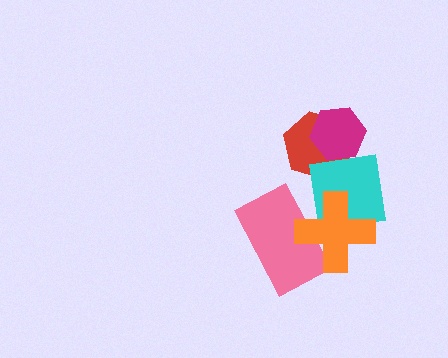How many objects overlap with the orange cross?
2 objects overlap with the orange cross.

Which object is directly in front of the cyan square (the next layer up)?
The pink rectangle is directly in front of the cyan square.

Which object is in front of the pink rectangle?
The orange cross is in front of the pink rectangle.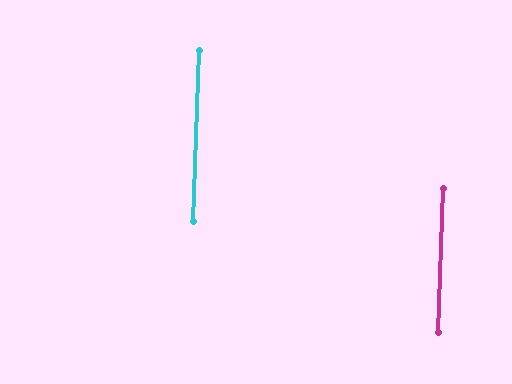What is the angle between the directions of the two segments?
Approximately 0 degrees.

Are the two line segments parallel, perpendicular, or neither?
Parallel — their directions differ by only 0.0°.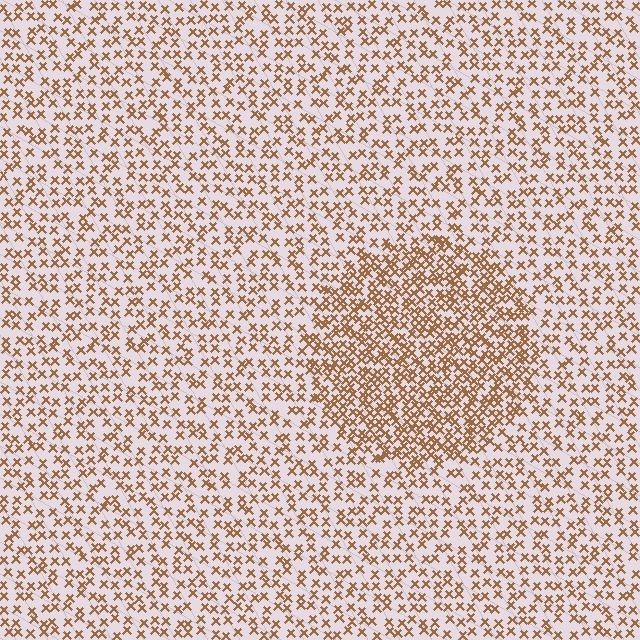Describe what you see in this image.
The image contains small brown elements arranged at two different densities. A circle-shaped region is visible where the elements are more densely packed than the surrounding area.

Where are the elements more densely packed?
The elements are more densely packed inside the circle boundary.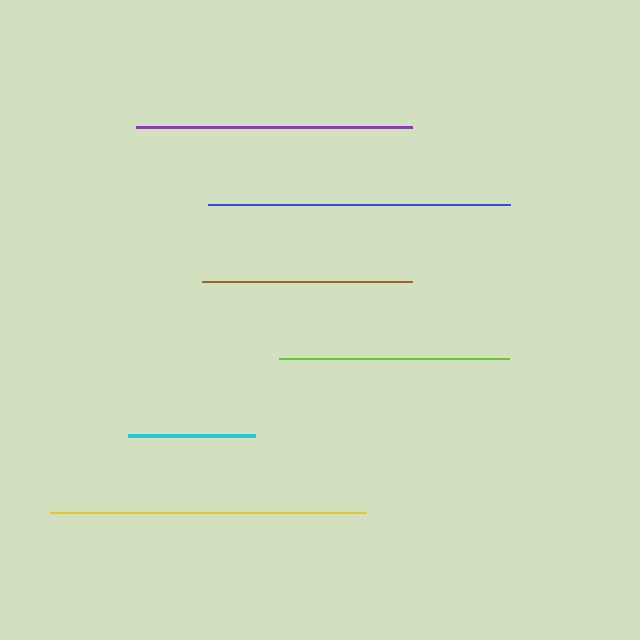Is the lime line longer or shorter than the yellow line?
The yellow line is longer than the lime line.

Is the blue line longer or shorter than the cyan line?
The blue line is longer than the cyan line.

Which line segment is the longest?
The yellow line is the longest at approximately 316 pixels.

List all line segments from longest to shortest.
From longest to shortest: yellow, blue, purple, lime, brown, cyan.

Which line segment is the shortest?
The cyan line is the shortest at approximately 127 pixels.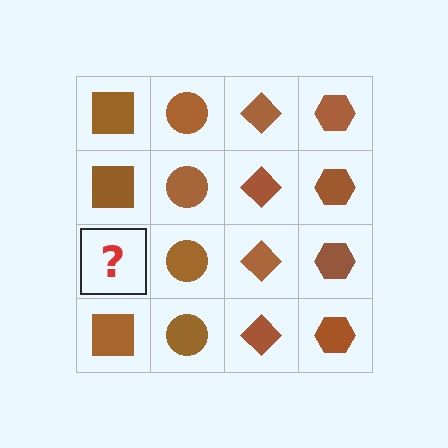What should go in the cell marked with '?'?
The missing cell should contain a brown square.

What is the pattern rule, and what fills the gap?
The rule is that each column has a consistent shape. The gap should be filled with a brown square.